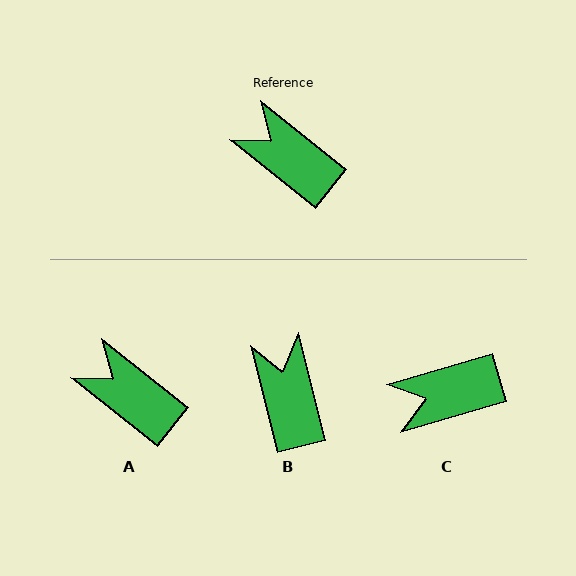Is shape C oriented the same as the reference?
No, it is off by about 55 degrees.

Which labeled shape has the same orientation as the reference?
A.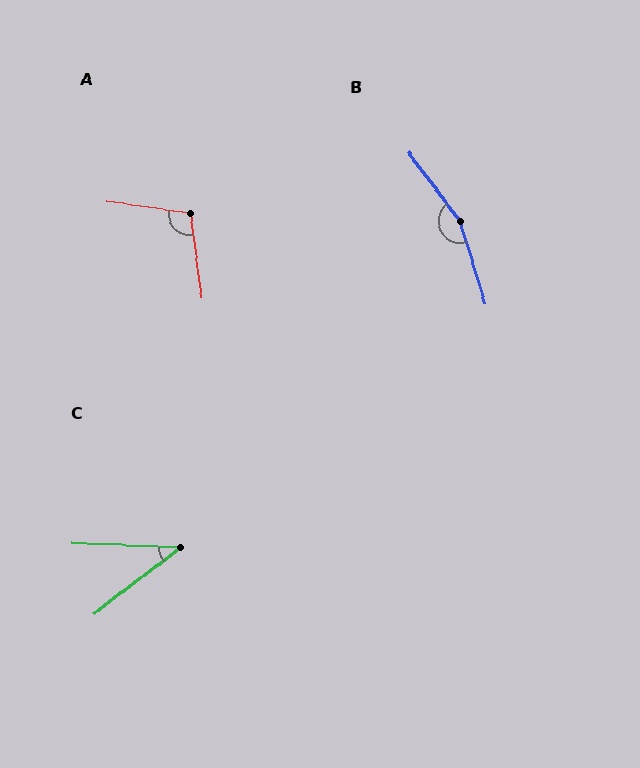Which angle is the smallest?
C, at approximately 40 degrees.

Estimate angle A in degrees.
Approximately 105 degrees.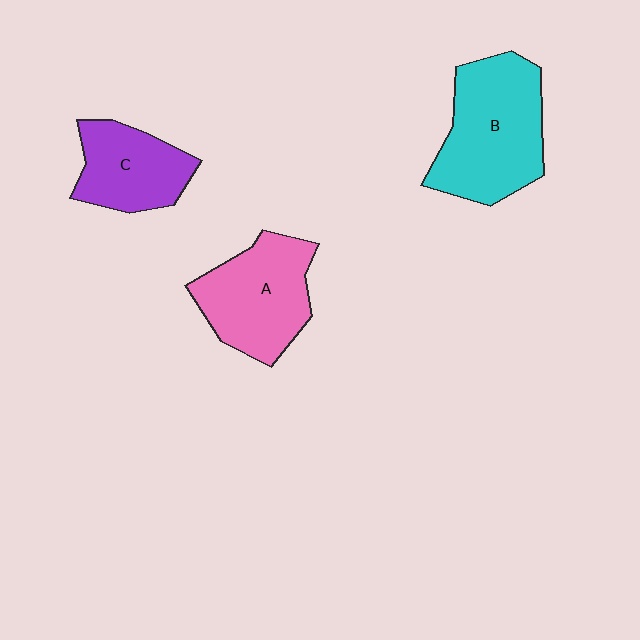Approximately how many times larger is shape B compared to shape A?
Approximately 1.2 times.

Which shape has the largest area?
Shape B (cyan).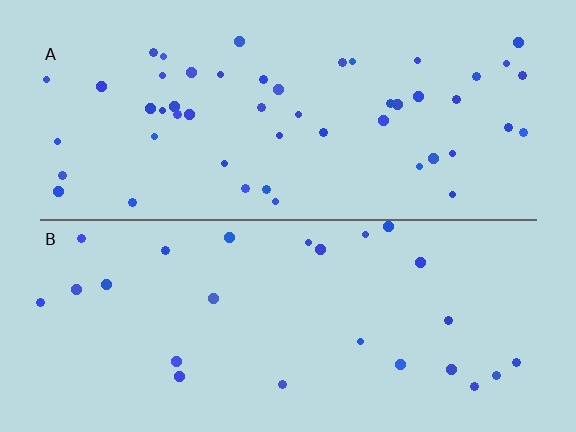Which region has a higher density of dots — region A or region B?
A (the top).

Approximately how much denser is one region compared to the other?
Approximately 2.0× — region A over region B.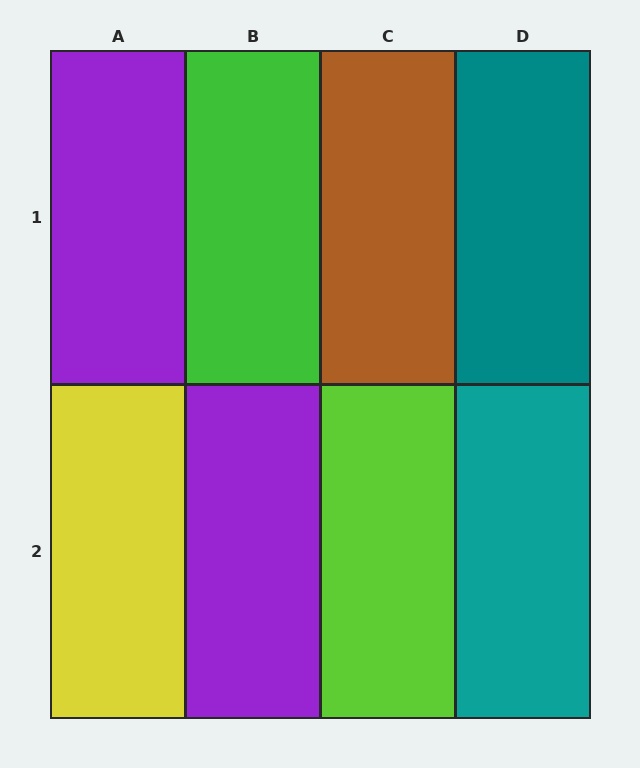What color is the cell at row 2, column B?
Purple.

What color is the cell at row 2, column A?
Yellow.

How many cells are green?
1 cell is green.